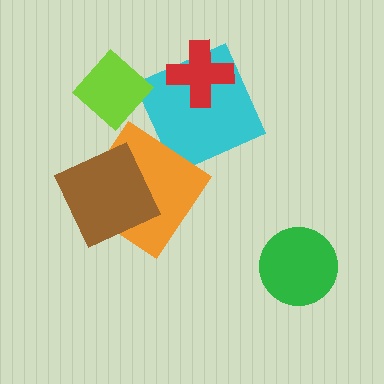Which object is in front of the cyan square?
The red cross is in front of the cyan square.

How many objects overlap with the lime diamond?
0 objects overlap with the lime diamond.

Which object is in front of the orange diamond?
The brown square is in front of the orange diamond.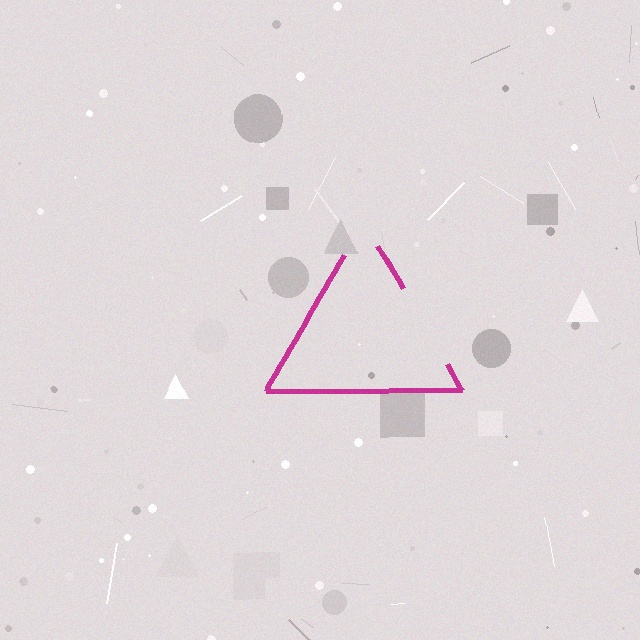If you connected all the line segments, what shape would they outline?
They would outline a triangle.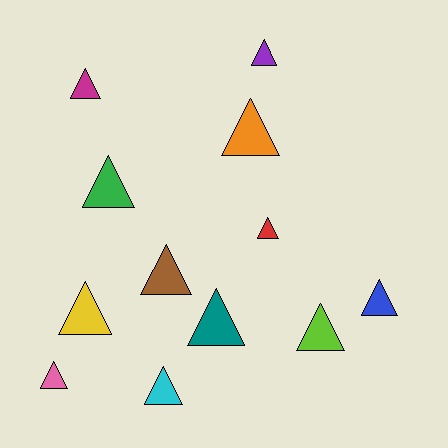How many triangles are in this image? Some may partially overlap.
There are 12 triangles.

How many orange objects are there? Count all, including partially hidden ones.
There is 1 orange object.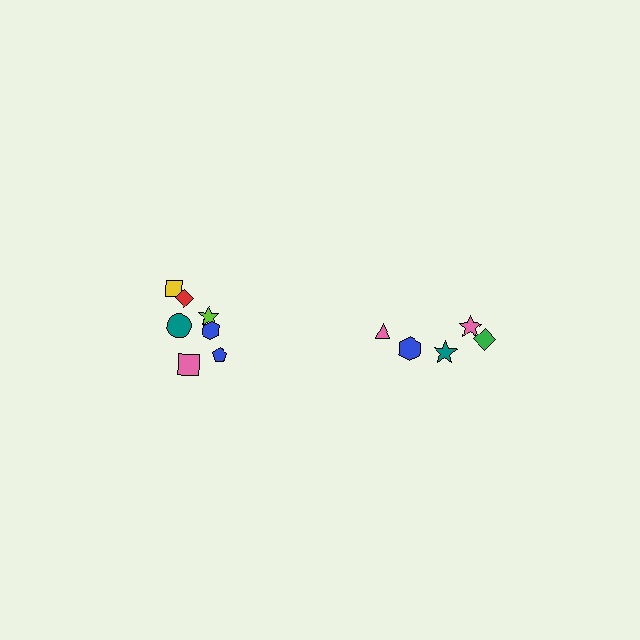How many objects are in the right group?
There are 5 objects.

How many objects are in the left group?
There are 7 objects.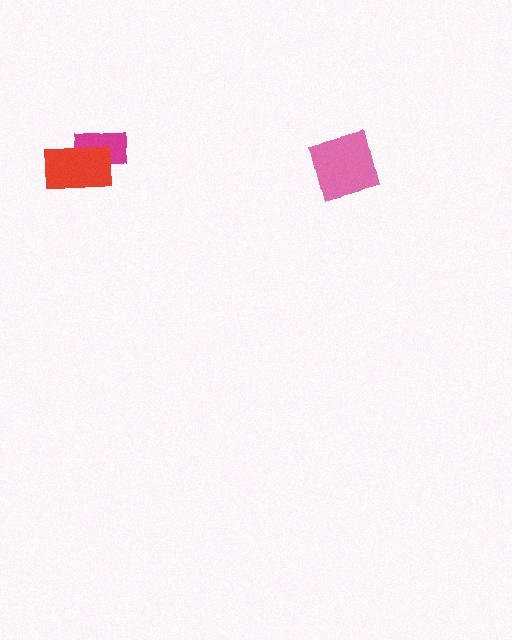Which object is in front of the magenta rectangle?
The red rectangle is in front of the magenta rectangle.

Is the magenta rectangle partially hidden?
Yes, it is partially covered by another shape.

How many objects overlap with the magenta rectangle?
1 object overlaps with the magenta rectangle.